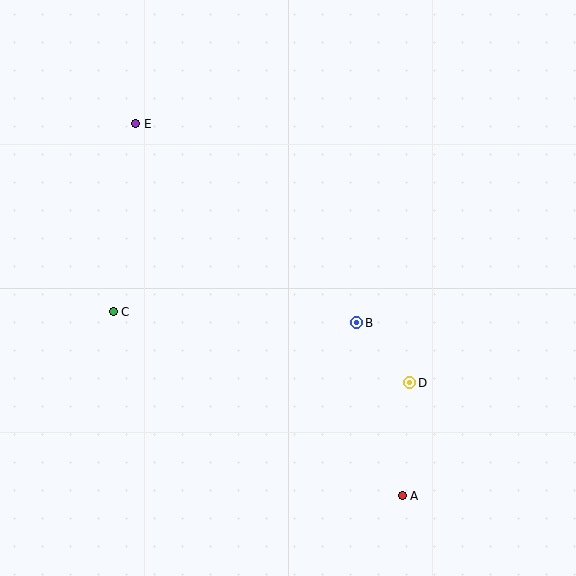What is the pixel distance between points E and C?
The distance between E and C is 189 pixels.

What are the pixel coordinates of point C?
Point C is at (113, 312).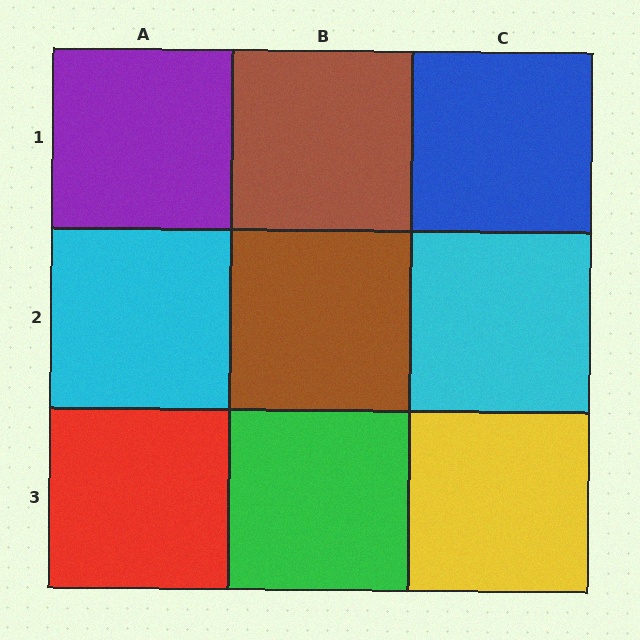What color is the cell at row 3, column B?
Green.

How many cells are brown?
2 cells are brown.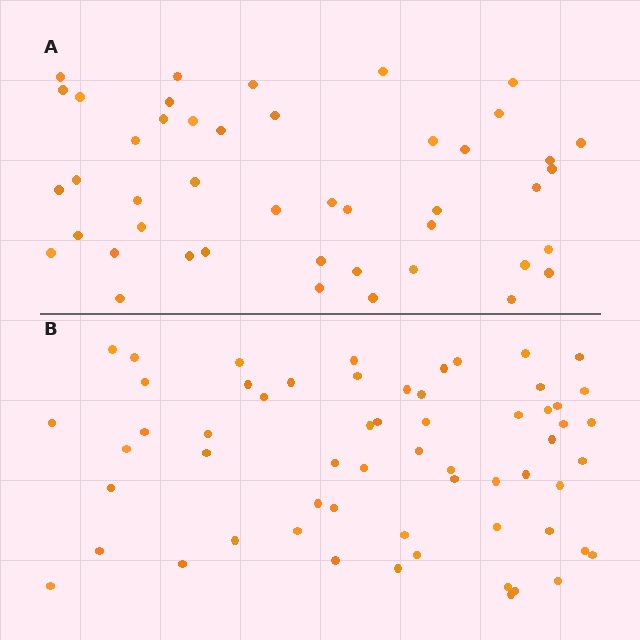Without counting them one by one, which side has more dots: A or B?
Region B (the bottom region) has more dots.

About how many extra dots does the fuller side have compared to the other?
Region B has approximately 15 more dots than region A.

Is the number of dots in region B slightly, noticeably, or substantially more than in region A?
Region B has noticeably more, but not dramatically so. The ratio is roughly 1.3 to 1.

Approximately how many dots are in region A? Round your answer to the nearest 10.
About 40 dots. (The exact count is 45, which rounds to 40.)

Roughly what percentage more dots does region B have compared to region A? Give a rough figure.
About 35% more.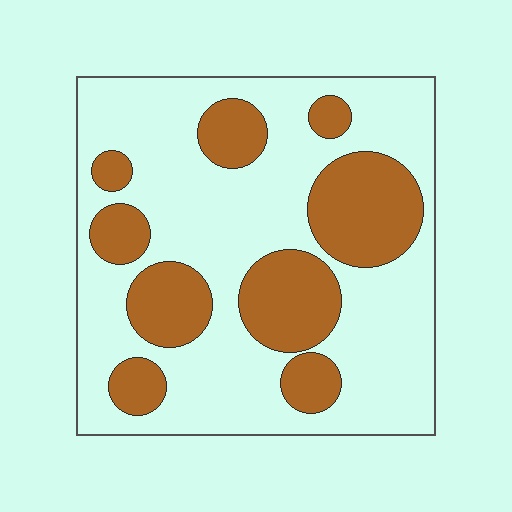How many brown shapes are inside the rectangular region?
9.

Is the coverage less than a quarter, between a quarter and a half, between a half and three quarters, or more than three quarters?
Between a quarter and a half.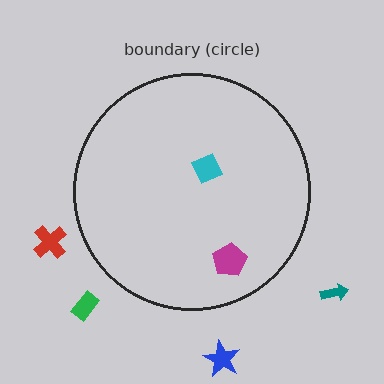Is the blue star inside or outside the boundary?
Outside.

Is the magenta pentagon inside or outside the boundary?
Inside.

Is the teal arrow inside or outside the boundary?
Outside.